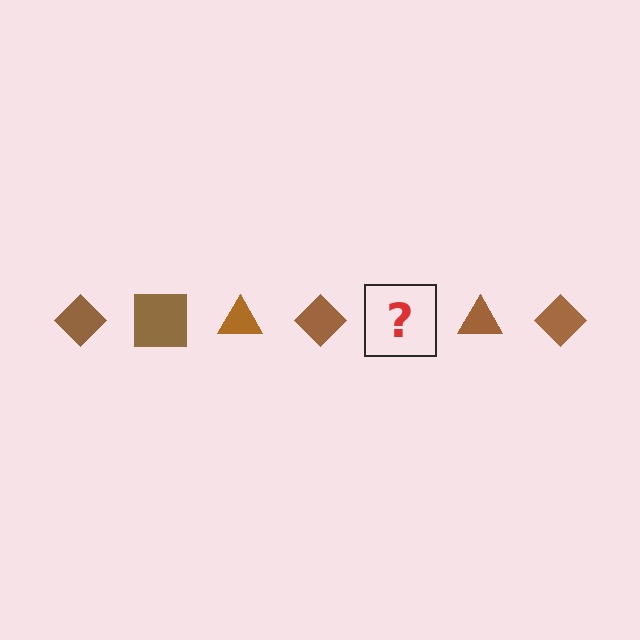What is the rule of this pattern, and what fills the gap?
The rule is that the pattern cycles through diamond, square, triangle shapes in brown. The gap should be filled with a brown square.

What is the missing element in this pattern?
The missing element is a brown square.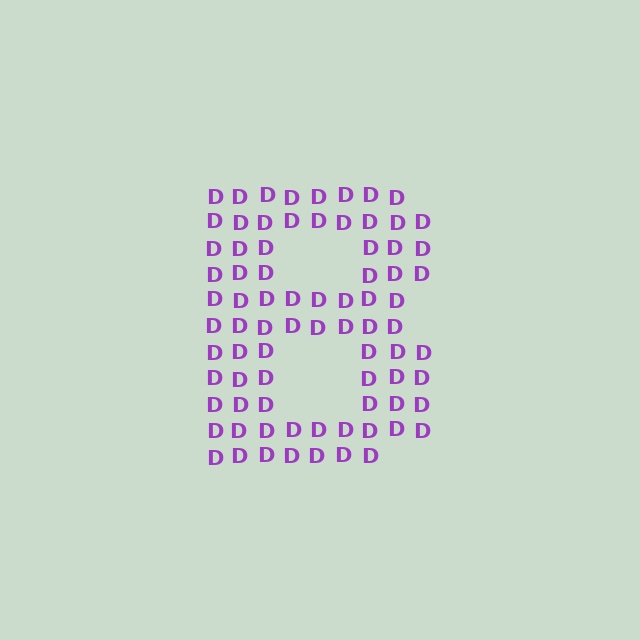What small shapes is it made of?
It is made of small letter D's.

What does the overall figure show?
The overall figure shows the letter B.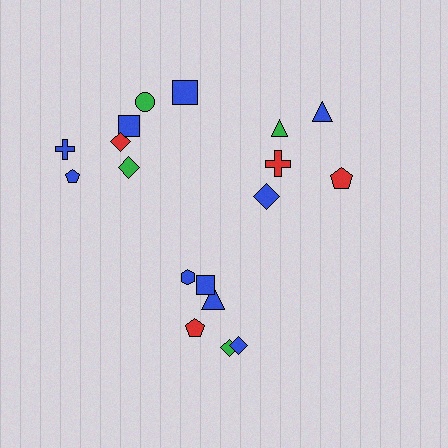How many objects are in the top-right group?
There are 5 objects.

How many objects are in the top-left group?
There are 7 objects.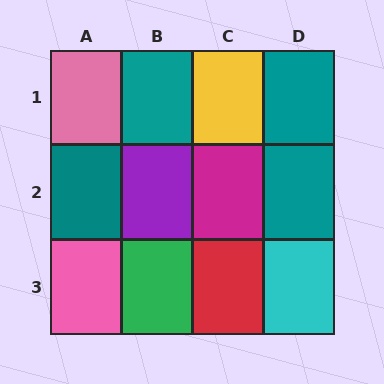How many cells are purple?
1 cell is purple.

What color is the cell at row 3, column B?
Green.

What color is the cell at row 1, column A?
Pink.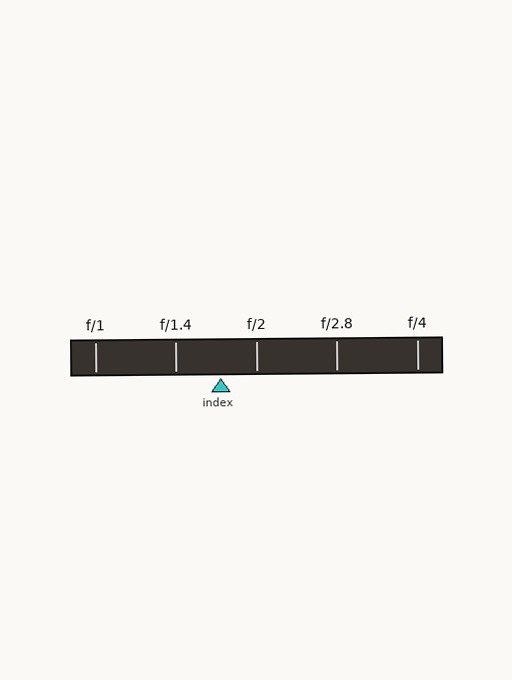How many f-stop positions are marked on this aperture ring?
There are 5 f-stop positions marked.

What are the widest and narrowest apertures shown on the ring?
The widest aperture shown is f/1 and the narrowest is f/4.